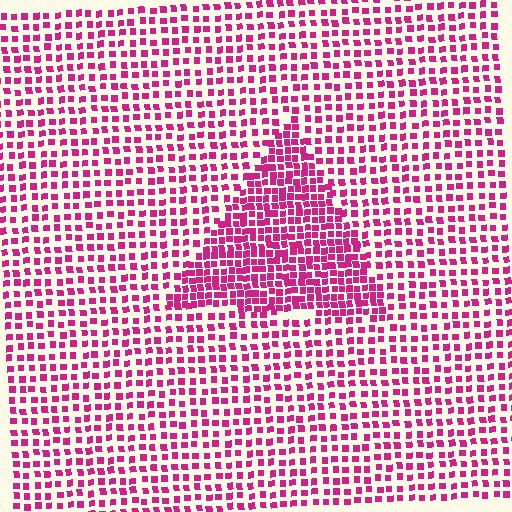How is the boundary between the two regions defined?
The boundary is defined by a change in element density (approximately 1.9x ratio). All elements are the same color, size, and shape.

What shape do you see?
I see a triangle.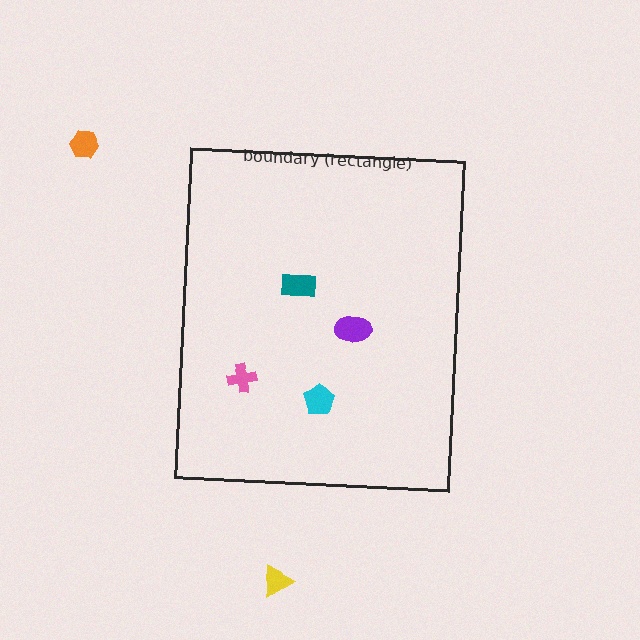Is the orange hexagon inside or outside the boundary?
Outside.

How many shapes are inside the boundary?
4 inside, 2 outside.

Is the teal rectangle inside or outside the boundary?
Inside.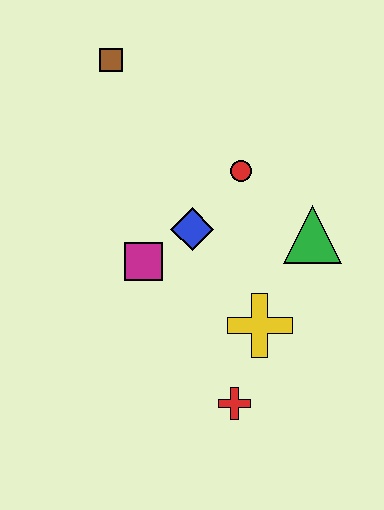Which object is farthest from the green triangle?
The brown square is farthest from the green triangle.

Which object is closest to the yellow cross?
The red cross is closest to the yellow cross.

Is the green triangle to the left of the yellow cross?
No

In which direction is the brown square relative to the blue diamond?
The brown square is above the blue diamond.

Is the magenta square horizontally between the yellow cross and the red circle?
No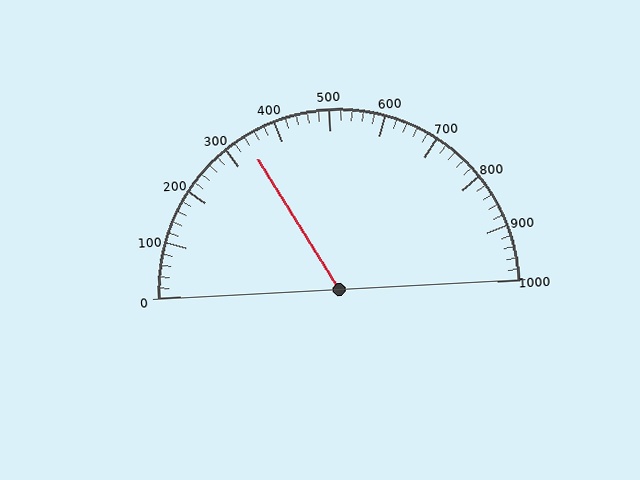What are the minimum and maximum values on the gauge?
The gauge ranges from 0 to 1000.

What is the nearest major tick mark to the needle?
The nearest major tick mark is 300.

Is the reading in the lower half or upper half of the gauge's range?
The reading is in the lower half of the range (0 to 1000).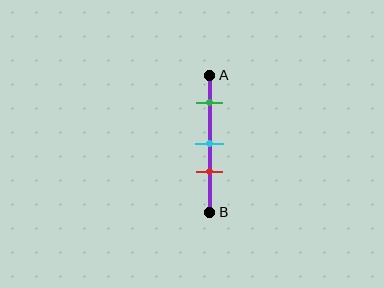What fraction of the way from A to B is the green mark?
The green mark is approximately 20% (0.2) of the way from A to B.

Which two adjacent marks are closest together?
The cyan and red marks are the closest adjacent pair.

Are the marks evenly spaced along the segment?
No, the marks are not evenly spaced.